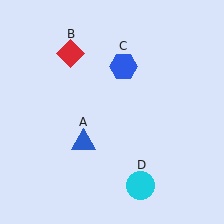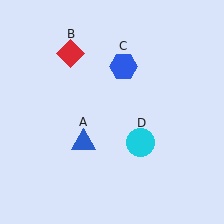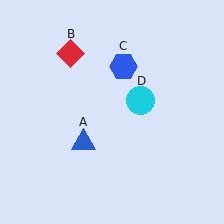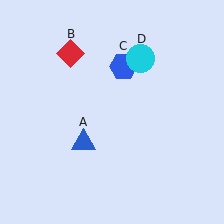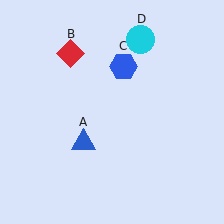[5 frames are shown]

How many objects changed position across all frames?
1 object changed position: cyan circle (object D).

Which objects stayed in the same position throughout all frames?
Blue triangle (object A) and red diamond (object B) and blue hexagon (object C) remained stationary.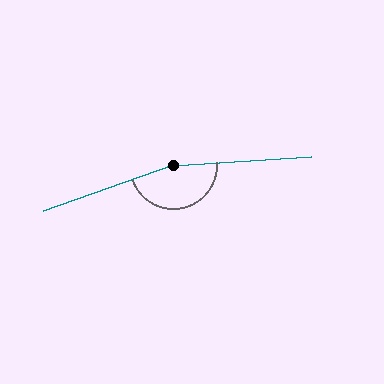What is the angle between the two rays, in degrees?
Approximately 164 degrees.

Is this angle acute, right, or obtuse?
It is obtuse.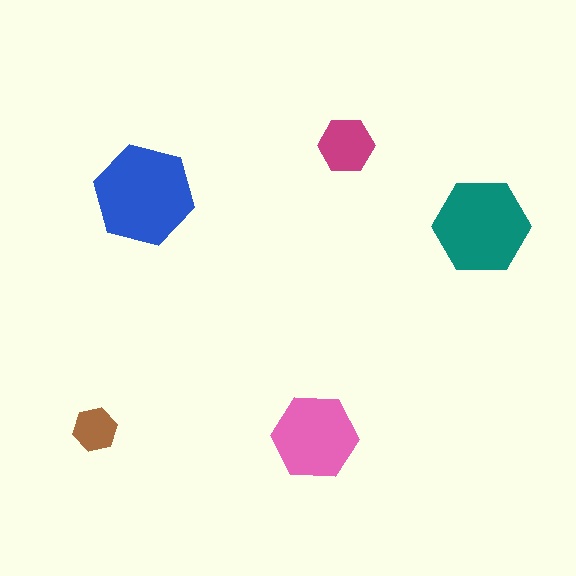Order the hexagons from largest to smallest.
the blue one, the teal one, the pink one, the magenta one, the brown one.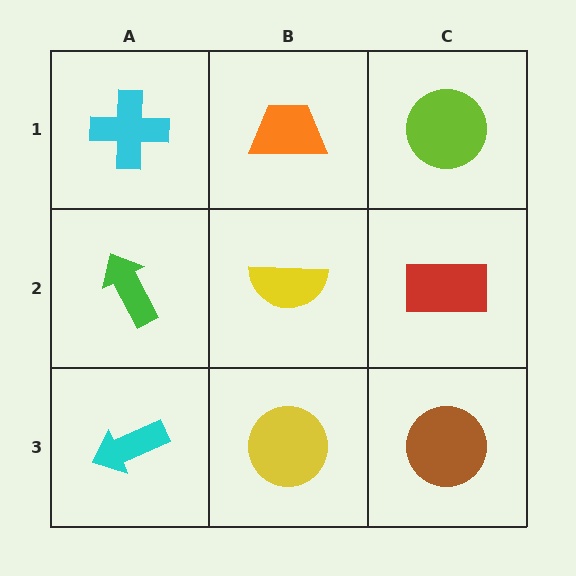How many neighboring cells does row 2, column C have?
3.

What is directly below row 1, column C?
A red rectangle.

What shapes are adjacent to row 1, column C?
A red rectangle (row 2, column C), an orange trapezoid (row 1, column B).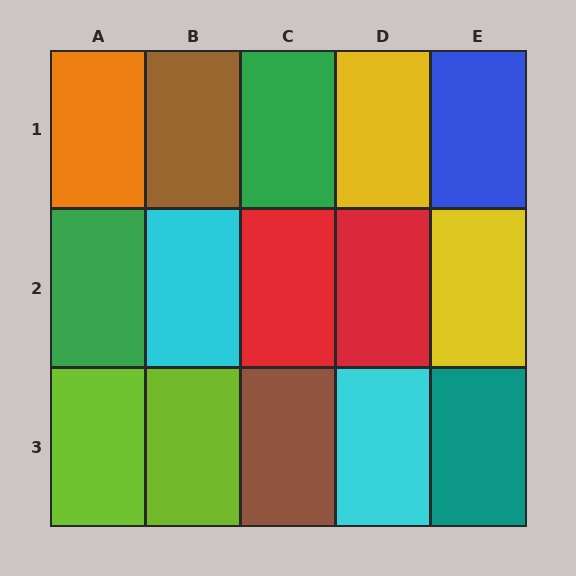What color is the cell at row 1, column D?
Yellow.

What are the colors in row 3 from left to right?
Lime, lime, brown, cyan, teal.